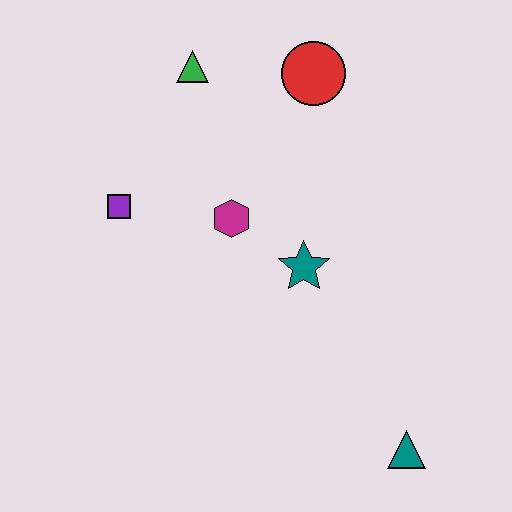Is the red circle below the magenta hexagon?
No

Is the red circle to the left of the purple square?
No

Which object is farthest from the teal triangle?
The green triangle is farthest from the teal triangle.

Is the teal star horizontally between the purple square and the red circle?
Yes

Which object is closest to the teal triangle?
The teal star is closest to the teal triangle.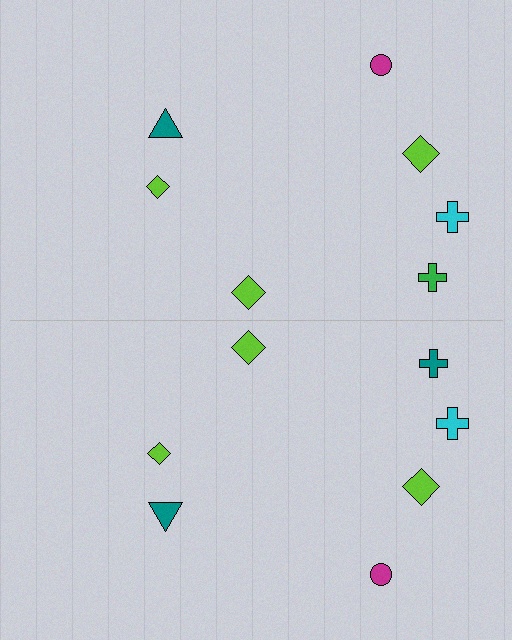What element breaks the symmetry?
The teal cross on the bottom side breaks the symmetry — its mirror counterpart is green.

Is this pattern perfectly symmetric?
No, the pattern is not perfectly symmetric. The teal cross on the bottom side breaks the symmetry — its mirror counterpart is green.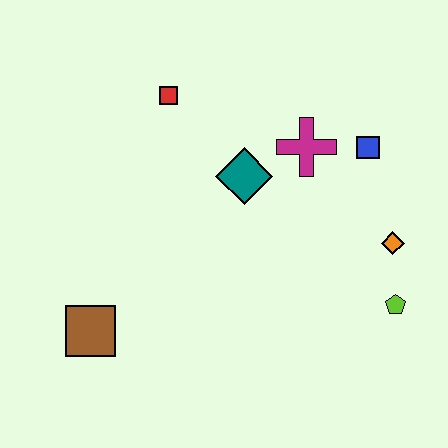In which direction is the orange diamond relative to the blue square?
The orange diamond is below the blue square.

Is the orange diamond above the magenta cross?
No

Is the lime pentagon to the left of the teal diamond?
No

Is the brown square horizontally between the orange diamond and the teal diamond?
No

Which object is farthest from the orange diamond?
The brown square is farthest from the orange diamond.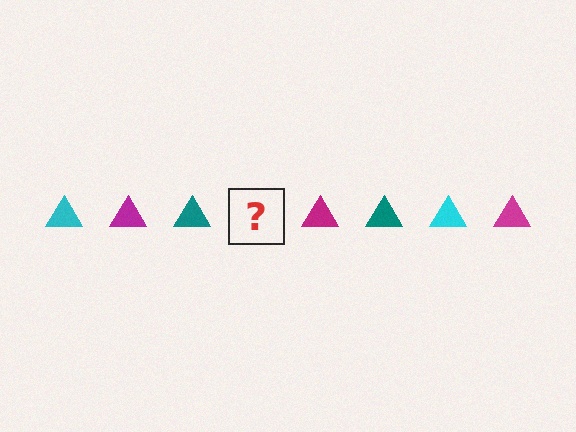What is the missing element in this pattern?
The missing element is a cyan triangle.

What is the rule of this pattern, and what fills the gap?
The rule is that the pattern cycles through cyan, magenta, teal triangles. The gap should be filled with a cyan triangle.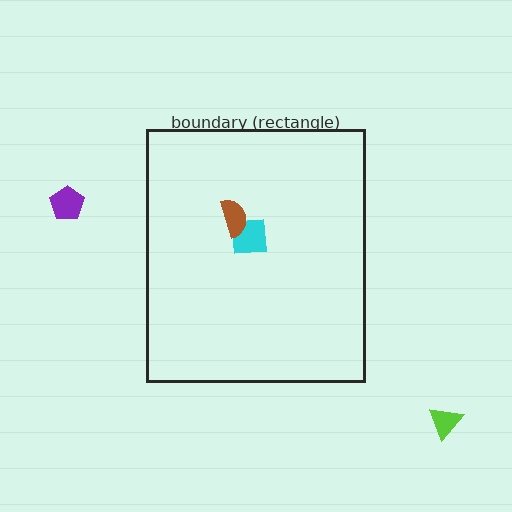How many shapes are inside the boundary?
2 inside, 2 outside.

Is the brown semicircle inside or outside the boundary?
Inside.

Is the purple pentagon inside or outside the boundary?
Outside.